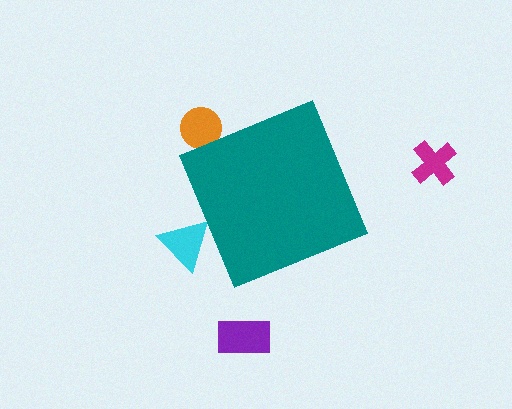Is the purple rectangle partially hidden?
No, the purple rectangle is fully visible.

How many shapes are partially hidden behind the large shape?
2 shapes are partially hidden.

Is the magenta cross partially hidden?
No, the magenta cross is fully visible.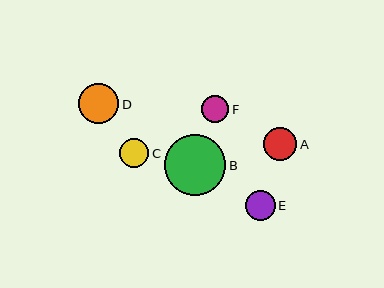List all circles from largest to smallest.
From largest to smallest: B, D, A, E, C, F.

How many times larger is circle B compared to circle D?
Circle B is approximately 1.5 times the size of circle D.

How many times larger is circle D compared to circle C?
Circle D is approximately 1.4 times the size of circle C.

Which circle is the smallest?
Circle F is the smallest with a size of approximately 27 pixels.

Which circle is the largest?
Circle B is the largest with a size of approximately 61 pixels.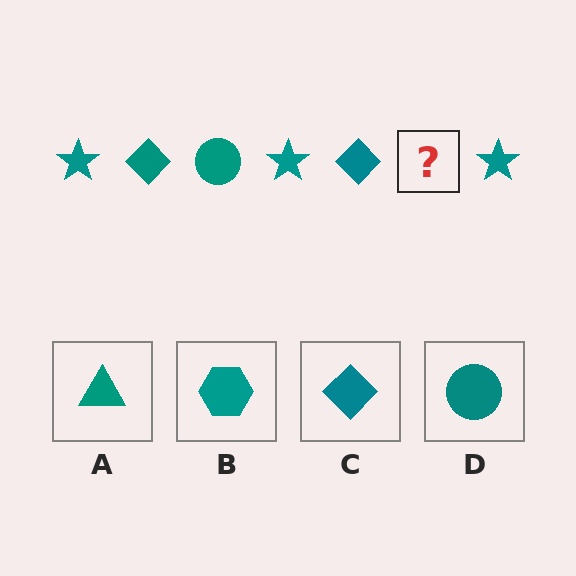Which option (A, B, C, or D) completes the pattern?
D.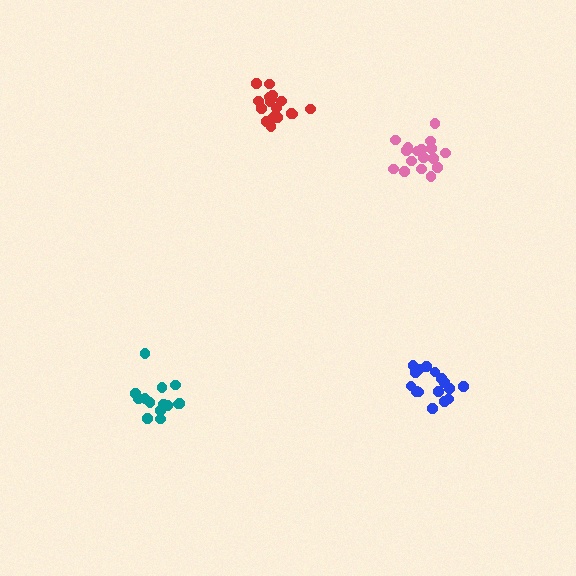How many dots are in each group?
Group 1: 16 dots, Group 2: 14 dots, Group 3: 18 dots, Group 4: 17 dots (65 total).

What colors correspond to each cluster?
The clusters are colored: blue, teal, red, pink.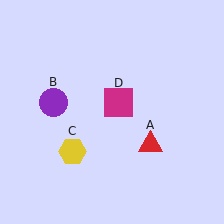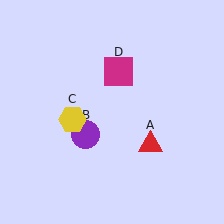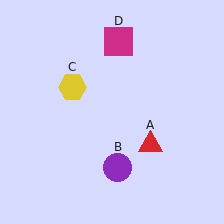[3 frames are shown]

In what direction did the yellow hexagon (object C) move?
The yellow hexagon (object C) moved up.